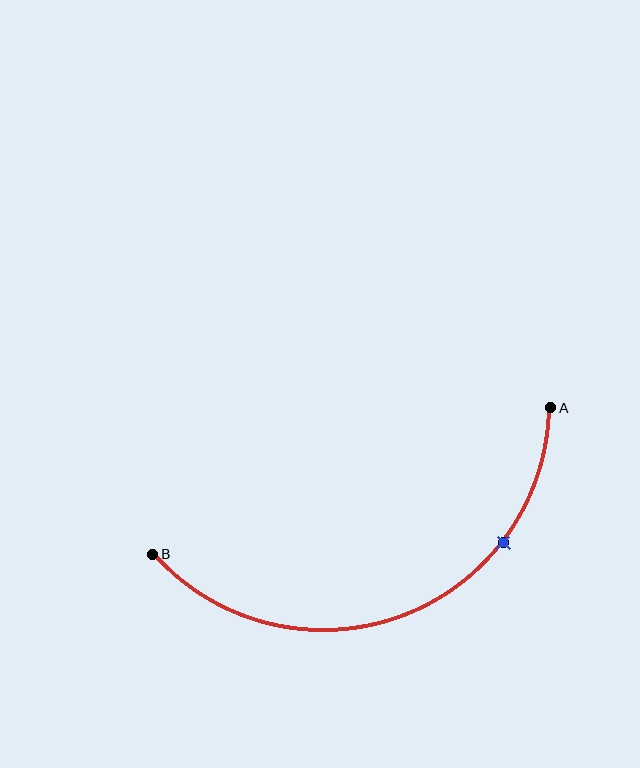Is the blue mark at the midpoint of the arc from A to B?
No. The blue mark lies on the arc but is closer to endpoint A. The arc midpoint would be at the point on the curve equidistant along the arc from both A and B.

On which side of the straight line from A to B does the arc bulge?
The arc bulges below the straight line connecting A and B.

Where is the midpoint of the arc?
The arc midpoint is the point on the curve farthest from the straight line joining A and B. It sits below that line.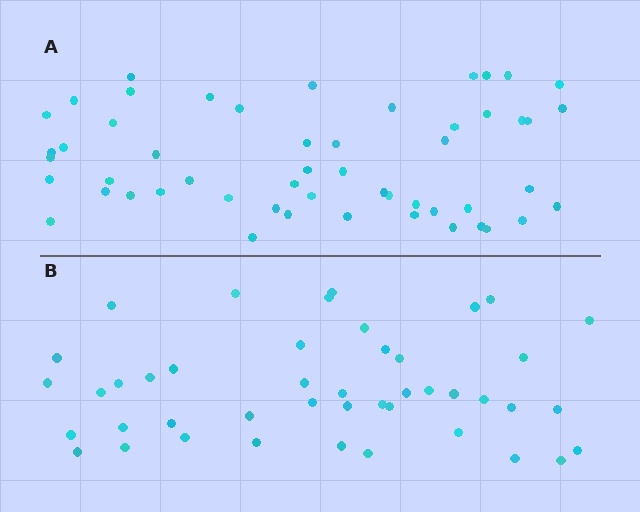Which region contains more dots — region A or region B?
Region A (the top region) has more dots.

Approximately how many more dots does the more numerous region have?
Region A has roughly 8 or so more dots than region B.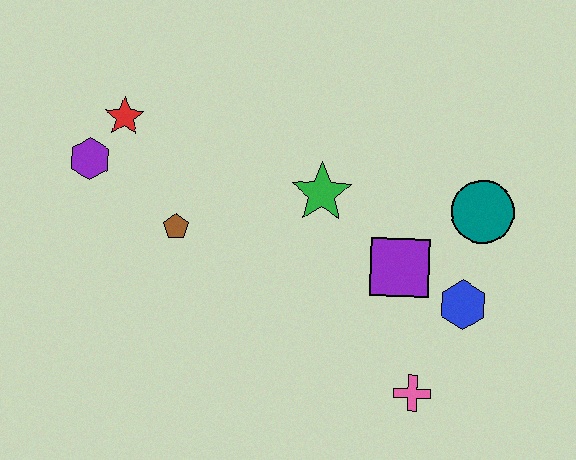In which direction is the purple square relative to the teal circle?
The purple square is to the left of the teal circle.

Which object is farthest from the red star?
The pink cross is farthest from the red star.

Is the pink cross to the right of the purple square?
Yes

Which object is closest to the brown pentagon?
The purple hexagon is closest to the brown pentagon.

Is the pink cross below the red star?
Yes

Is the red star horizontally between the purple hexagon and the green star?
Yes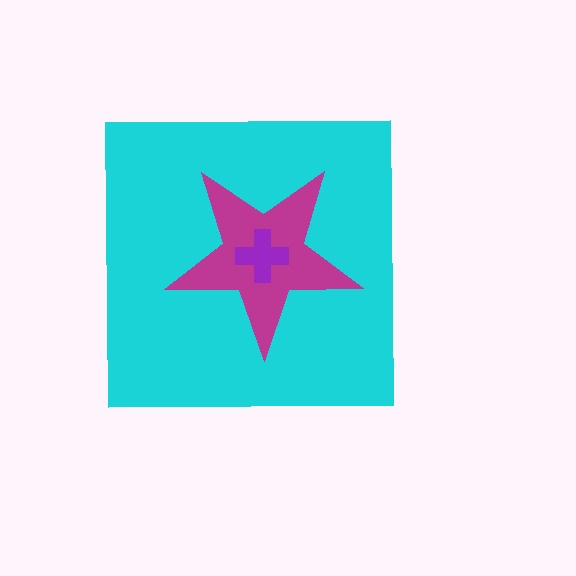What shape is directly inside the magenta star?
The purple cross.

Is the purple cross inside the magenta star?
Yes.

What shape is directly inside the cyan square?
The magenta star.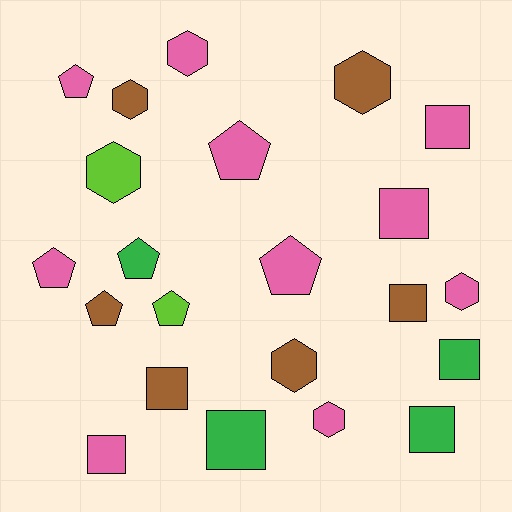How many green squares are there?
There are 3 green squares.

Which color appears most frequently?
Pink, with 10 objects.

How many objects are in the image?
There are 22 objects.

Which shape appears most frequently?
Square, with 8 objects.